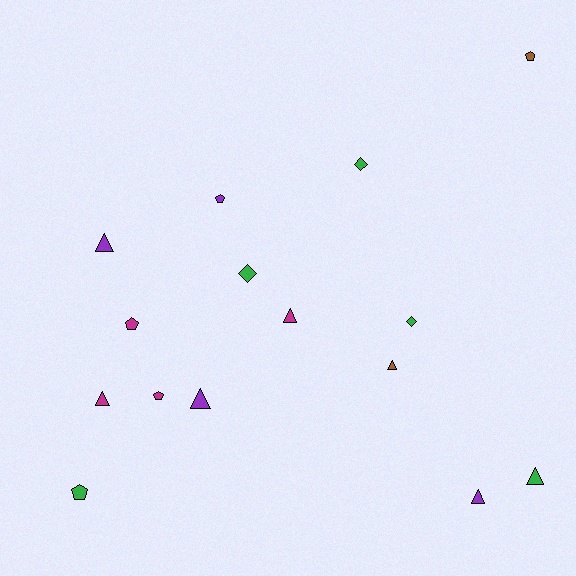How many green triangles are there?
There is 1 green triangle.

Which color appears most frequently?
Green, with 5 objects.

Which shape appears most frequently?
Triangle, with 7 objects.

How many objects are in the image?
There are 15 objects.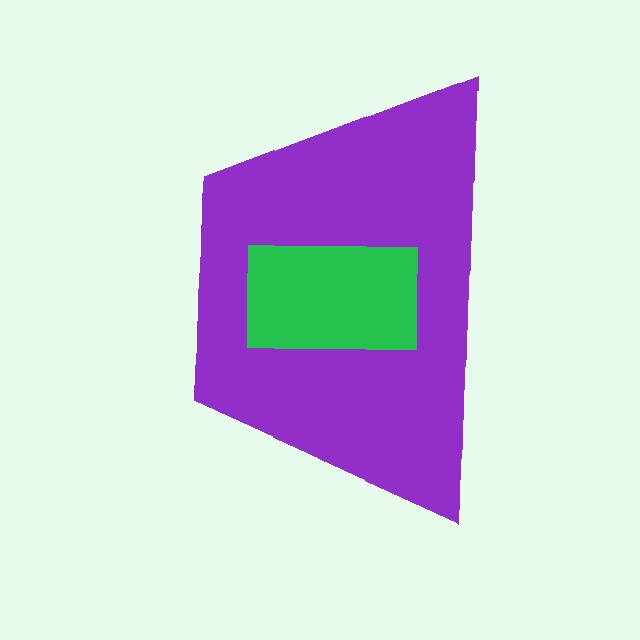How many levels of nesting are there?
2.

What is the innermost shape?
The green rectangle.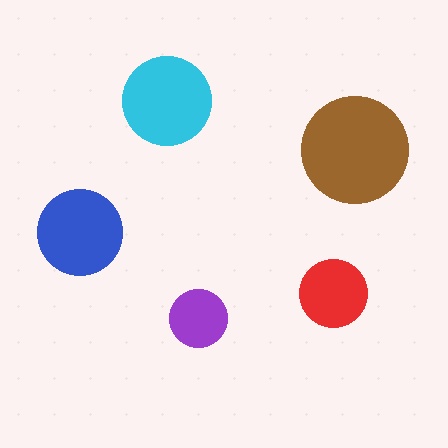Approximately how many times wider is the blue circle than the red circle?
About 1.5 times wider.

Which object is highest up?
The cyan circle is topmost.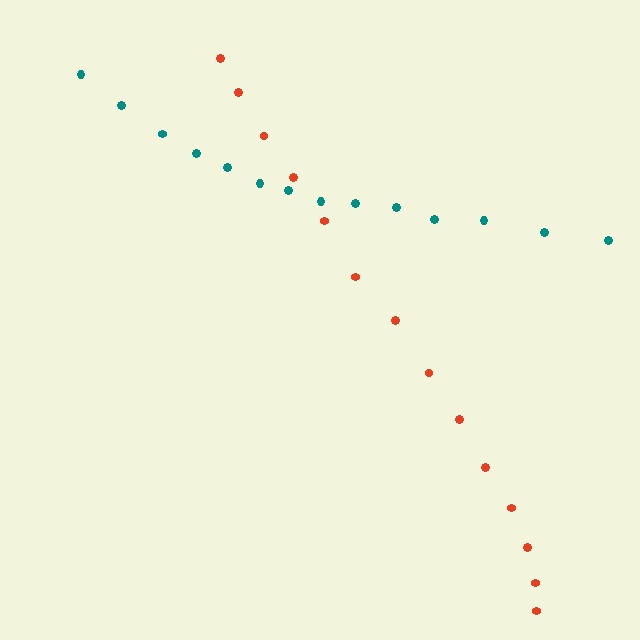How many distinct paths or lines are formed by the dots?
There are 2 distinct paths.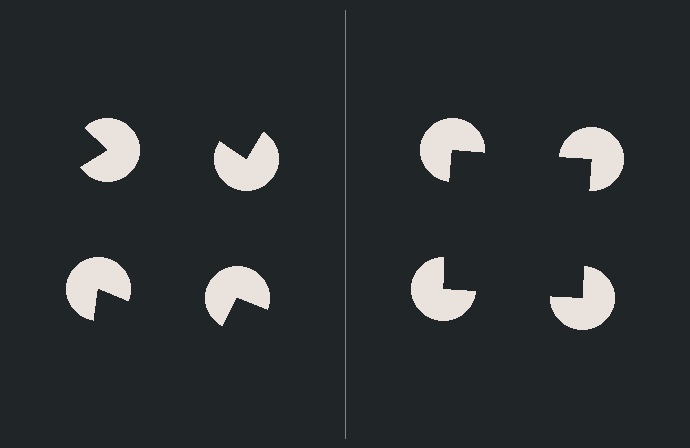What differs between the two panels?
The pac-man discs are positioned identically on both sides; only the wedge orientations differ. On the right they align to a square; on the left they are misaligned.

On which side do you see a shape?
An illusory square appears on the right side. On the left side the wedge cuts are rotated, so no coherent shape forms.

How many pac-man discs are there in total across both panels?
8 — 4 on each side.